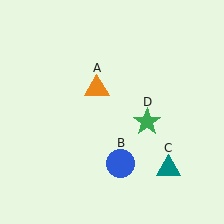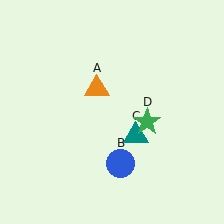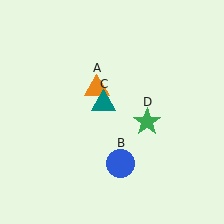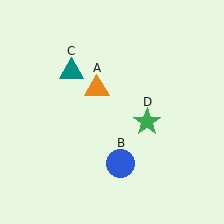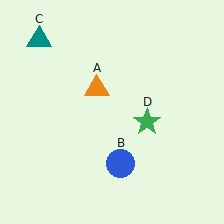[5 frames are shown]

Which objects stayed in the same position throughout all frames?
Orange triangle (object A) and blue circle (object B) and green star (object D) remained stationary.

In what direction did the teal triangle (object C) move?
The teal triangle (object C) moved up and to the left.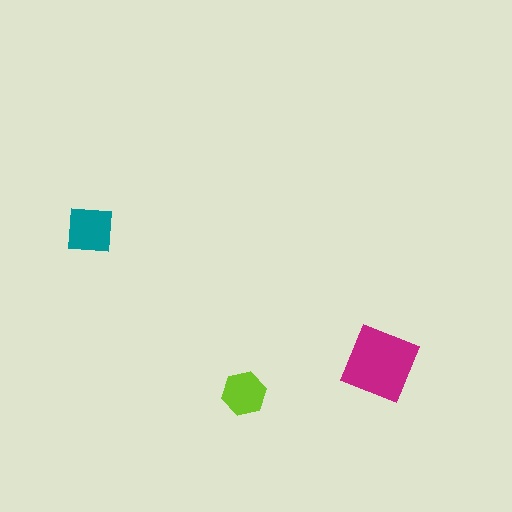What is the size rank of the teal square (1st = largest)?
2nd.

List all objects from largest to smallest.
The magenta diamond, the teal square, the lime hexagon.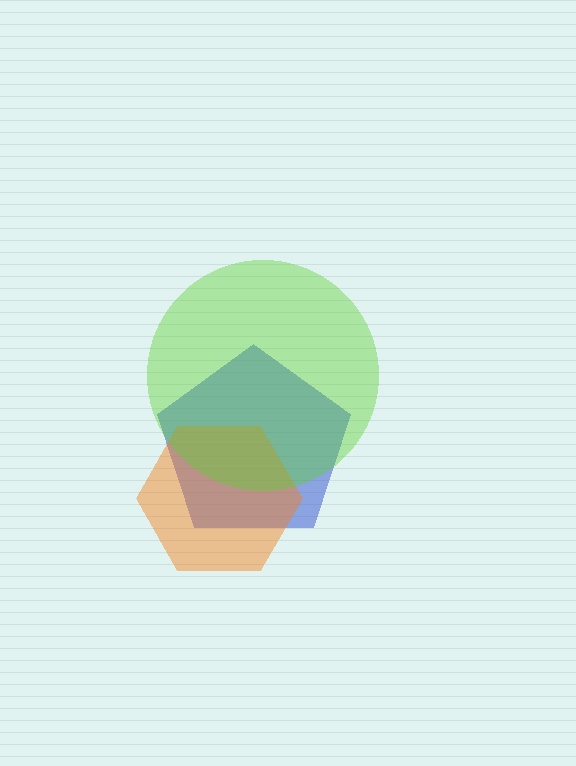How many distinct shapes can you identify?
There are 3 distinct shapes: a blue pentagon, an orange hexagon, a lime circle.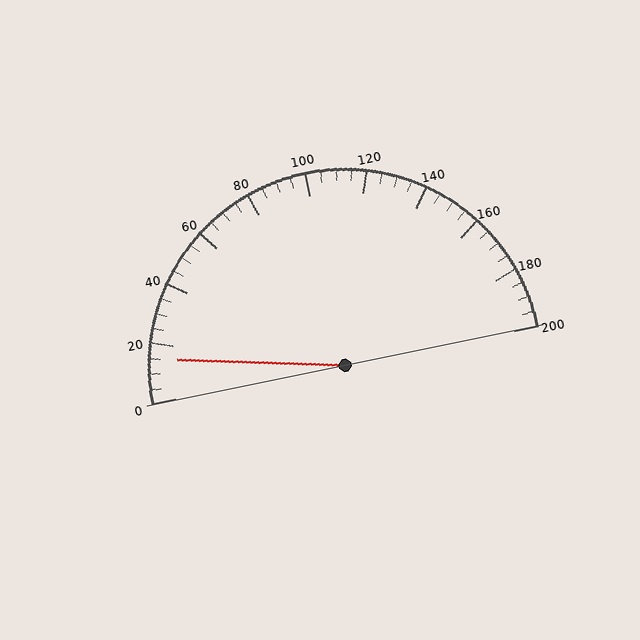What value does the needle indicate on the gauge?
The needle indicates approximately 15.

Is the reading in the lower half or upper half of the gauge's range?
The reading is in the lower half of the range (0 to 200).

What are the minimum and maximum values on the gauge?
The gauge ranges from 0 to 200.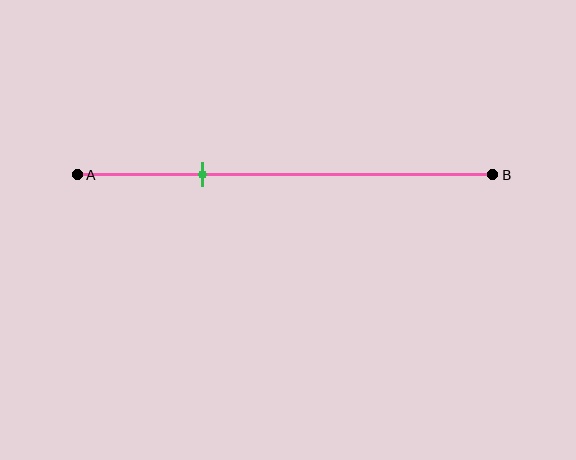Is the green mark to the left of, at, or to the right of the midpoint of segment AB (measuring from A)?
The green mark is to the left of the midpoint of segment AB.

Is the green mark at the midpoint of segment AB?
No, the mark is at about 30% from A, not at the 50% midpoint.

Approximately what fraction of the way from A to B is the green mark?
The green mark is approximately 30% of the way from A to B.